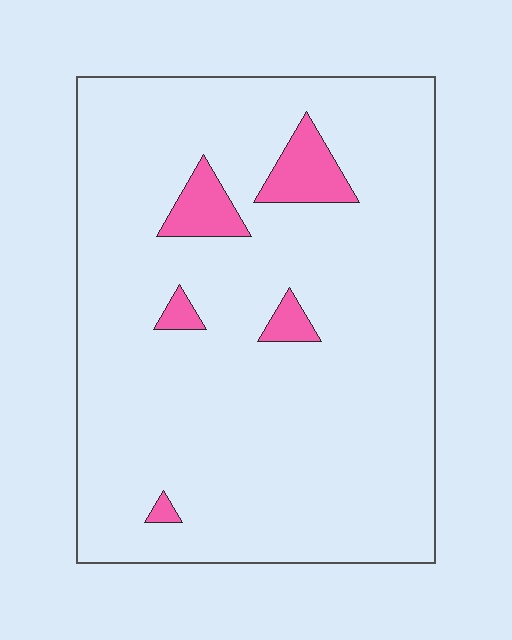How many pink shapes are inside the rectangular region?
5.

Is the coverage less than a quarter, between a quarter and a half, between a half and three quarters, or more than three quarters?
Less than a quarter.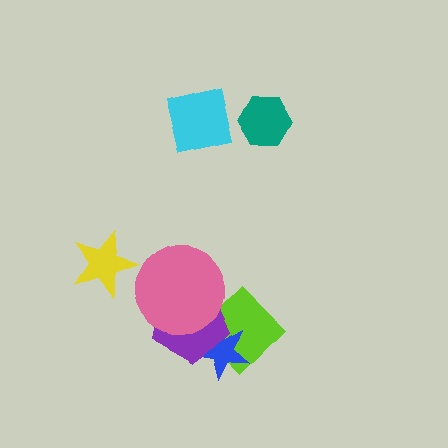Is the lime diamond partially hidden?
Yes, it is partially covered by another shape.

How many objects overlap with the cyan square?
0 objects overlap with the cyan square.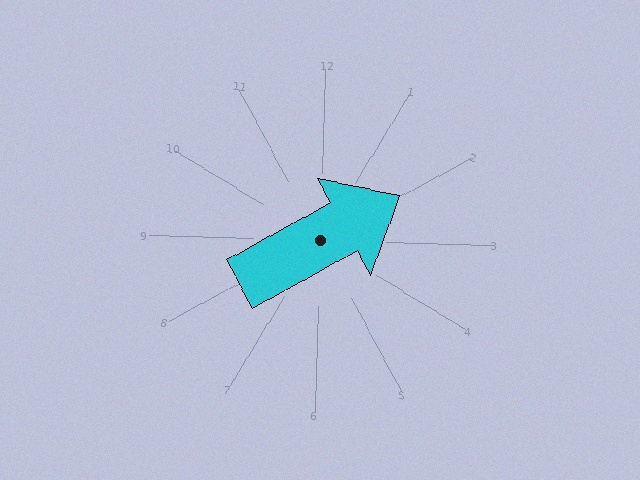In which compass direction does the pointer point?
Northeast.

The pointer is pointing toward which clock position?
Roughly 2 o'clock.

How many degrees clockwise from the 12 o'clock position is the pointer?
Approximately 60 degrees.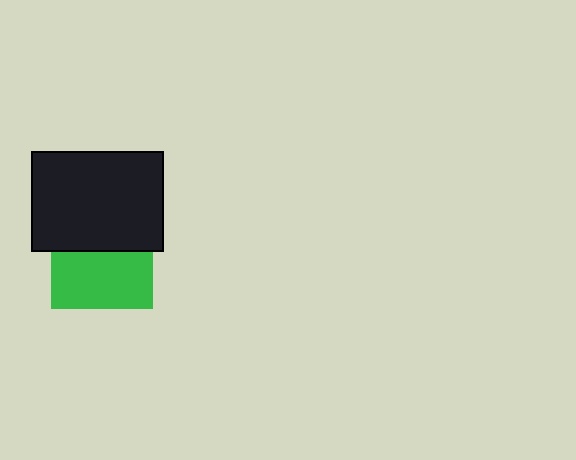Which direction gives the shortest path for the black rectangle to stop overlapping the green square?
Moving up gives the shortest separation.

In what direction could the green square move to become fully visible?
The green square could move down. That would shift it out from behind the black rectangle entirely.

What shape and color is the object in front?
The object in front is a black rectangle.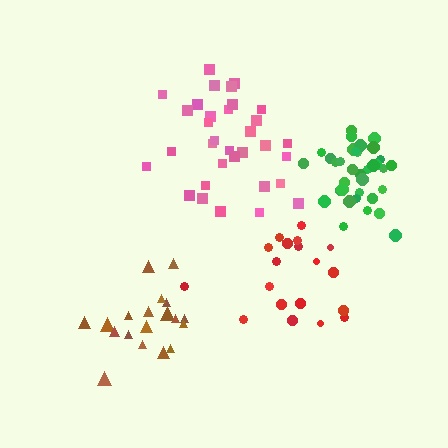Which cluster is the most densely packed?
Green.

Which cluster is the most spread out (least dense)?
Red.